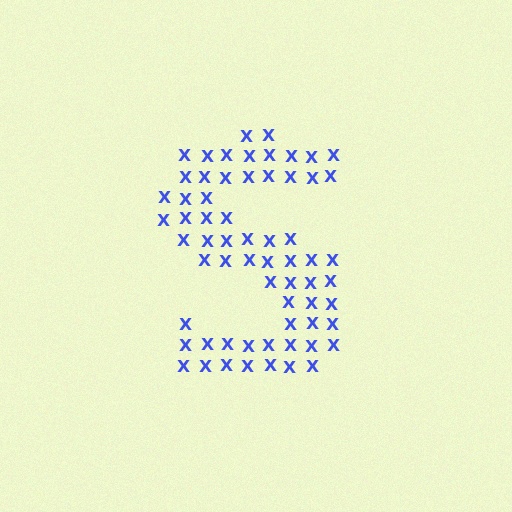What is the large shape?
The large shape is the letter S.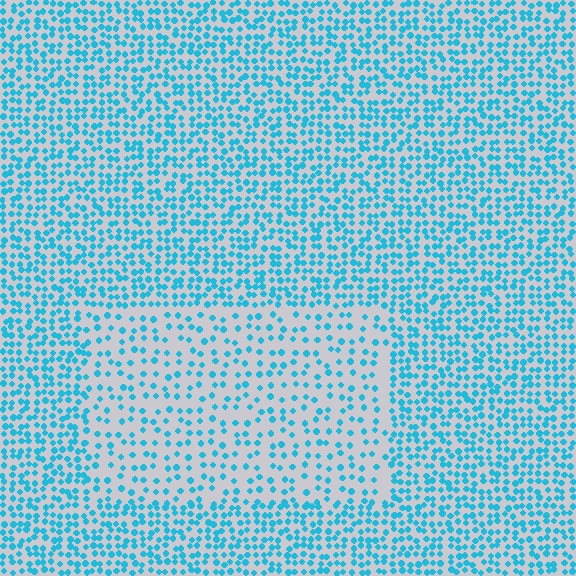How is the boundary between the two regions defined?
The boundary is defined by a change in element density (approximately 2.0x ratio). All elements are the same color, size, and shape.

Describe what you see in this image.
The image contains small cyan elements arranged at two different densities. A rectangle-shaped region is visible where the elements are less densely packed than the surrounding area.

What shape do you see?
I see a rectangle.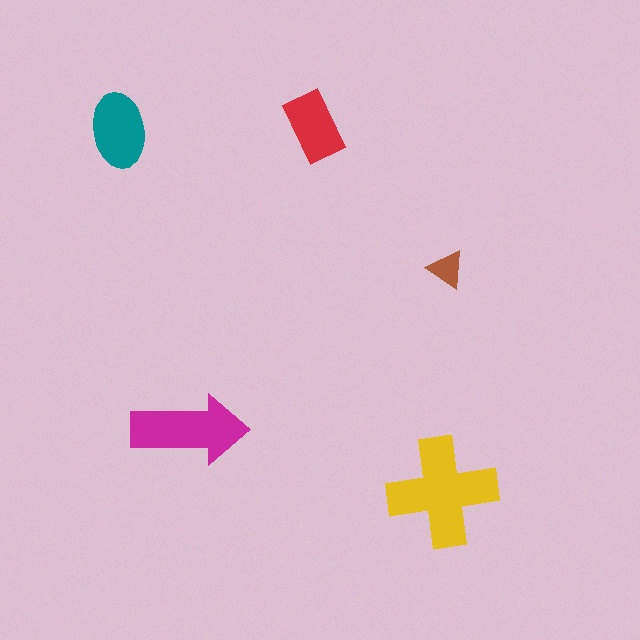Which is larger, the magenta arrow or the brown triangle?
The magenta arrow.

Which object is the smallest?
The brown triangle.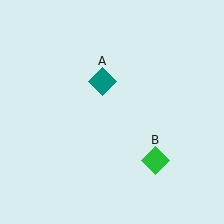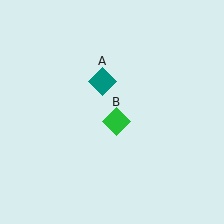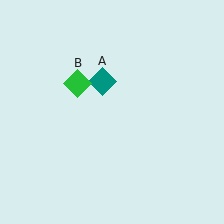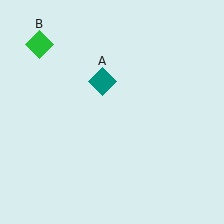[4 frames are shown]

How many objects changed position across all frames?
1 object changed position: green diamond (object B).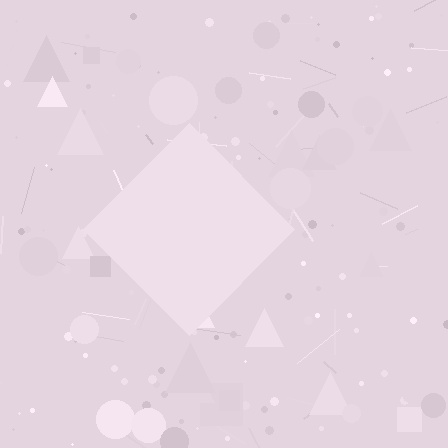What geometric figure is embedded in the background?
A diamond is embedded in the background.